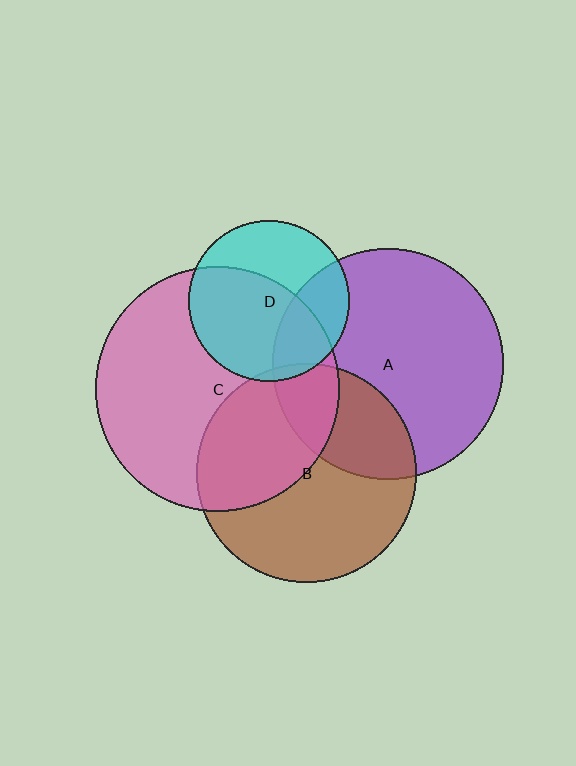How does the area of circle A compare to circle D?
Approximately 2.1 times.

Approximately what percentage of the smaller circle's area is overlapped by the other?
Approximately 30%.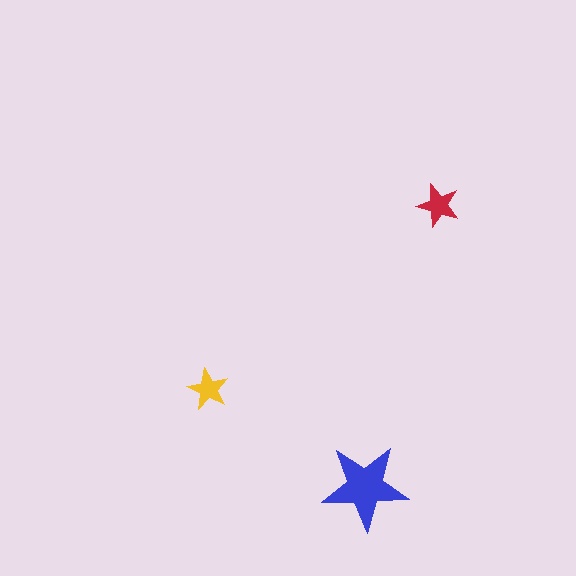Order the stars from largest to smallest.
the blue one, the red one, the yellow one.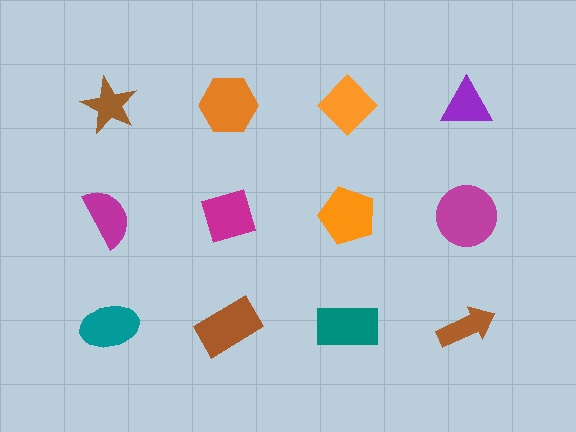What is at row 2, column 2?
A magenta diamond.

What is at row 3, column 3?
A teal rectangle.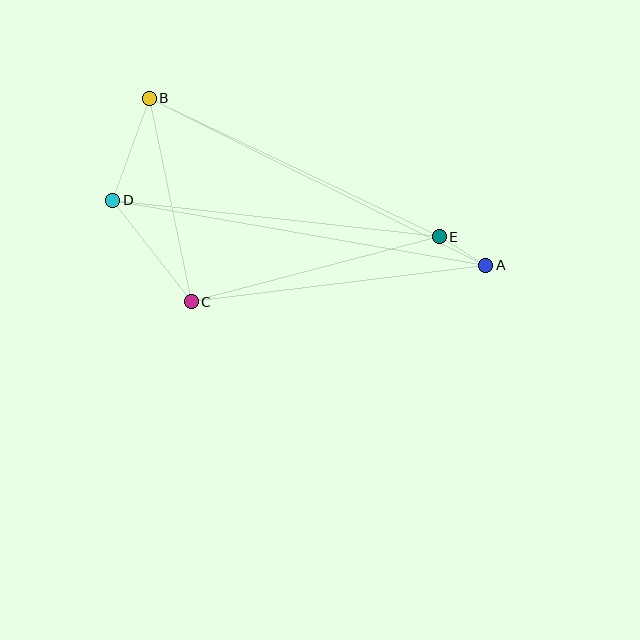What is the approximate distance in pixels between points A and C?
The distance between A and C is approximately 297 pixels.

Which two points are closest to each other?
Points A and E are closest to each other.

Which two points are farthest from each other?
Points A and D are farthest from each other.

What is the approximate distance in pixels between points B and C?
The distance between B and C is approximately 208 pixels.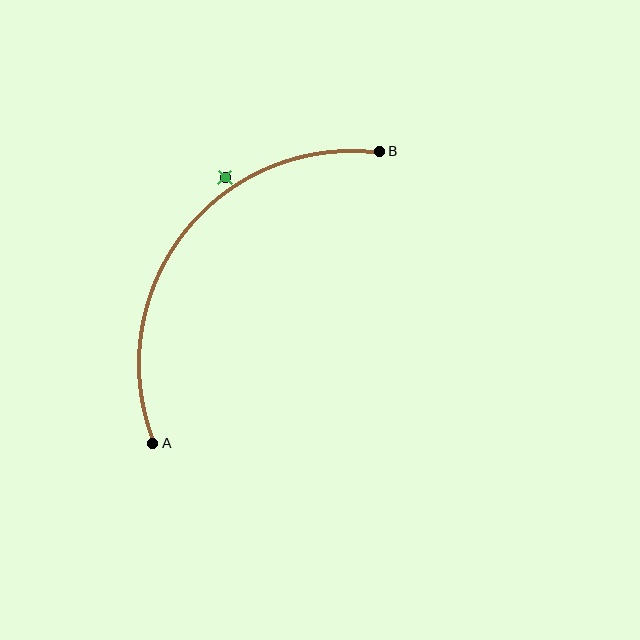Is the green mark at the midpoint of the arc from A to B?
No — the green mark does not lie on the arc at all. It sits slightly outside the curve.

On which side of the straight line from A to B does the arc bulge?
The arc bulges above and to the left of the straight line connecting A and B.